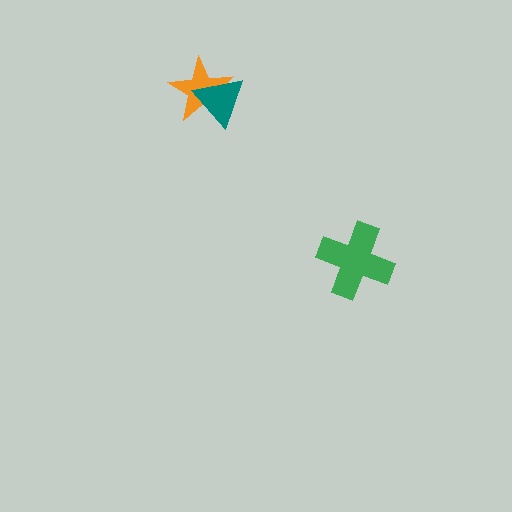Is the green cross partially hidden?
No, no other shape covers it.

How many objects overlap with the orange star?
1 object overlaps with the orange star.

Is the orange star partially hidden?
Yes, it is partially covered by another shape.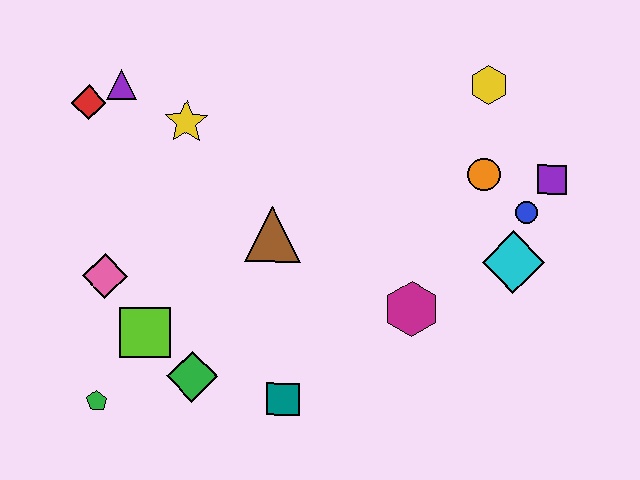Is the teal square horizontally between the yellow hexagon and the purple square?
No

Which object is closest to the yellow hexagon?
The orange circle is closest to the yellow hexagon.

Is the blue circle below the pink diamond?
No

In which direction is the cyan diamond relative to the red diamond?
The cyan diamond is to the right of the red diamond.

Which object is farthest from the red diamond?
The purple square is farthest from the red diamond.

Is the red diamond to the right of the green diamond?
No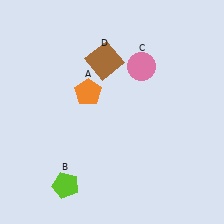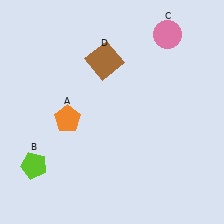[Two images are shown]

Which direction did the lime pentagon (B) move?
The lime pentagon (B) moved left.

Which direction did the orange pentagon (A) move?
The orange pentagon (A) moved down.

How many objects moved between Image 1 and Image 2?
3 objects moved between the two images.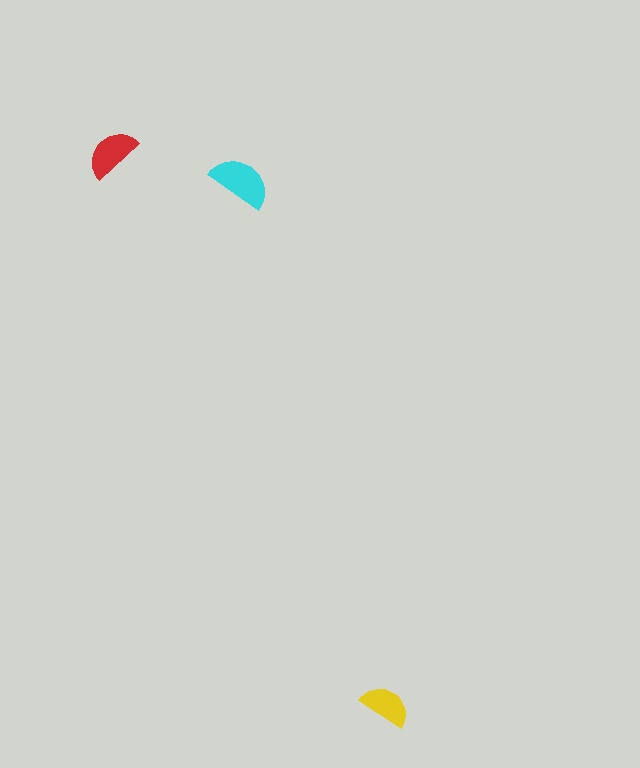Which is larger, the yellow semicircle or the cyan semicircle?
The cyan one.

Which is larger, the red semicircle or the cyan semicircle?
The cyan one.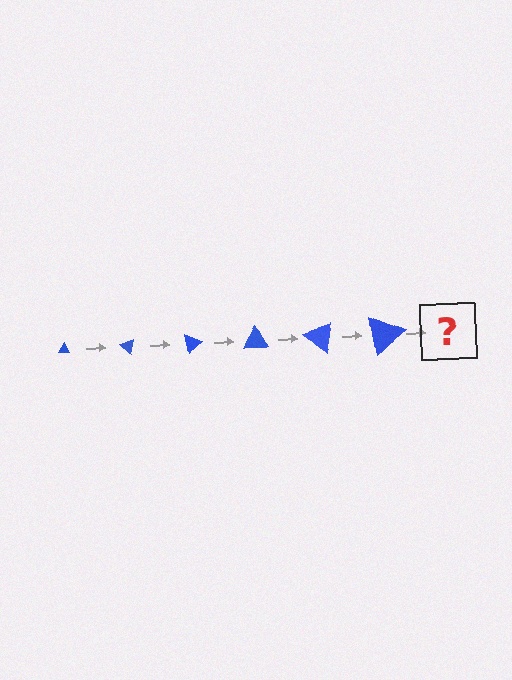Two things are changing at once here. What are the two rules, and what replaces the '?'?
The two rules are that the triangle grows larger each step and it rotates 40 degrees each step. The '?' should be a triangle, larger than the previous one and rotated 240 degrees from the start.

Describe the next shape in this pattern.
It should be a triangle, larger than the previous one and rotated 240 degrees from the start.